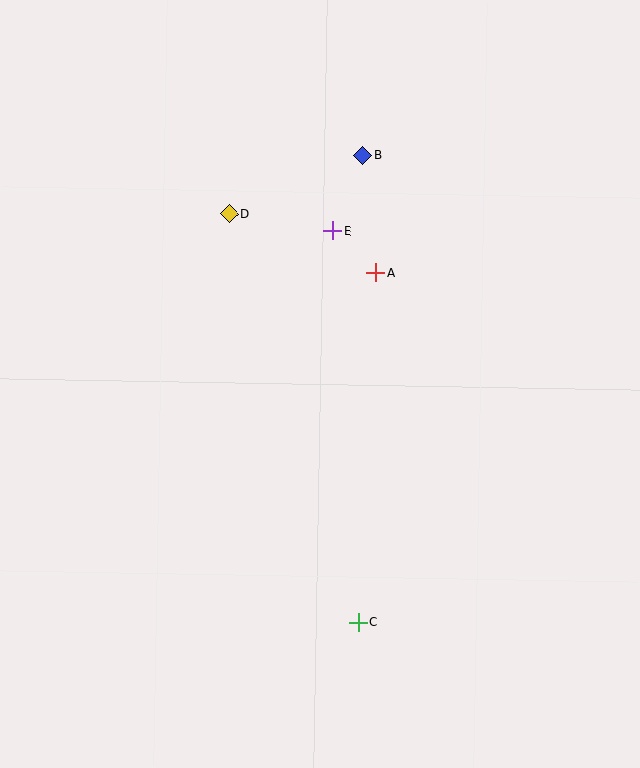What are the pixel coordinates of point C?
Point C is at (358, 622).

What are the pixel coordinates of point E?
Point E is at (332, 231).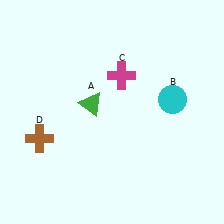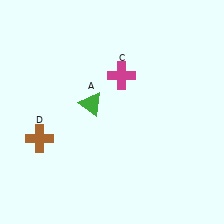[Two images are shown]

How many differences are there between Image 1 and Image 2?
There is 1 difference between the two images.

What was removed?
The cyan circle (B) was removed in Image 2.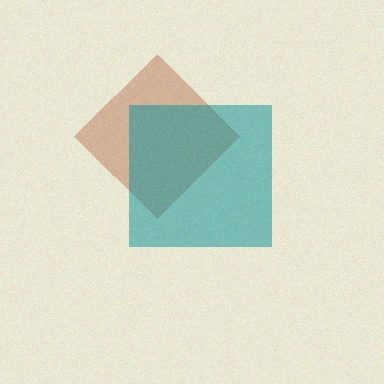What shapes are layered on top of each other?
The layered shapes are: a brown diamond, a teal square.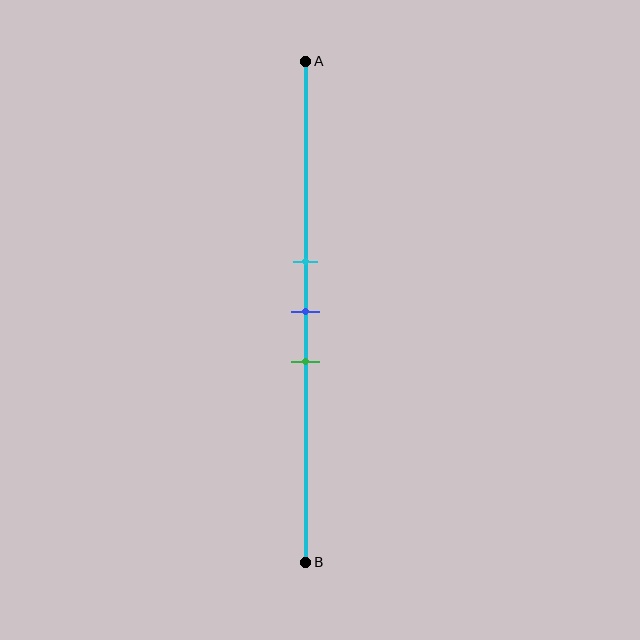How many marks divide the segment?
There are 3 marks dividing the segment.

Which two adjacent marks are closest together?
The cyan and blue marks are the closest adjacent pair.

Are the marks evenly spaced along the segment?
Yes, the marks are approximately evenly spaced.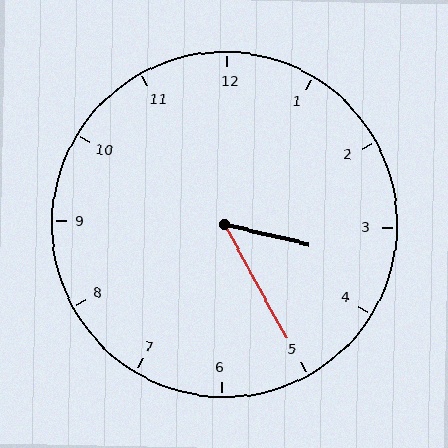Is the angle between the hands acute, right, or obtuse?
It is acute.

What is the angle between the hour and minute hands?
Approximately 48 degrees.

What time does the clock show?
3:25.